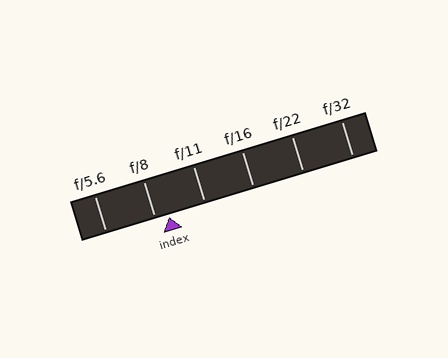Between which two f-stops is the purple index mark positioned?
The index mark is between f/8 and f/11.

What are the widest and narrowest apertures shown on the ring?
The widest aperture shown is f/5.6 and the narrowest is f/32.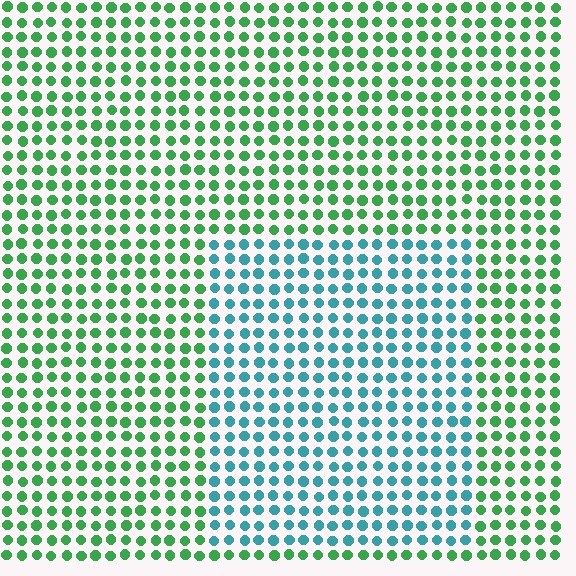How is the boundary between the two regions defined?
The boundary is defined purely by a slight shift in hue (about 53 degrees). Spacing, size, and orientation are identical on both sides.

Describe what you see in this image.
The image is filled with small green elements in a uniform arrangement. A rectangle-shaped region is visible where the elements are tinted to a slightly different hue, forming a subtle color boundary.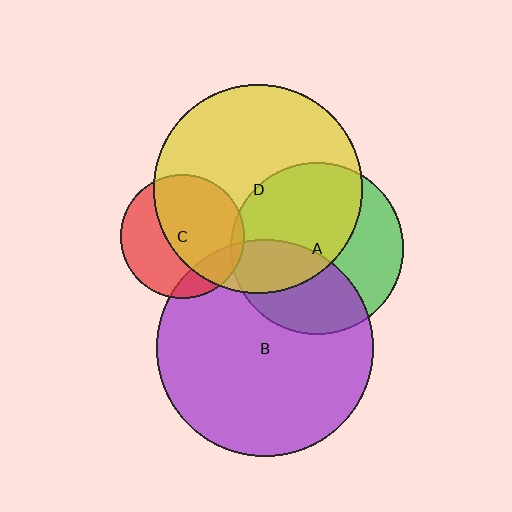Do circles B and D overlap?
Yes.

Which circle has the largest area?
Circle B (purple).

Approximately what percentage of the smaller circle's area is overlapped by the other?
Approximately 15%.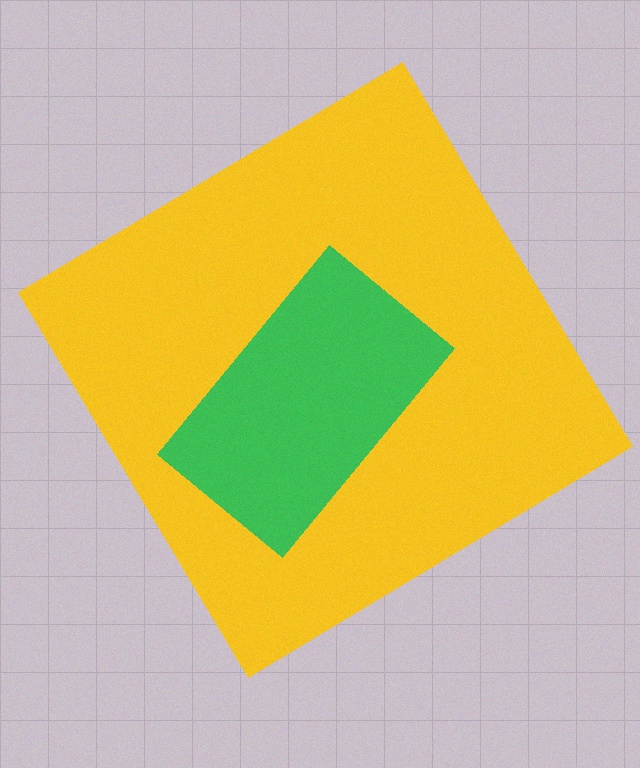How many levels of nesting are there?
2.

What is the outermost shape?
The yellow diamond.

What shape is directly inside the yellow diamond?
The green rectangle.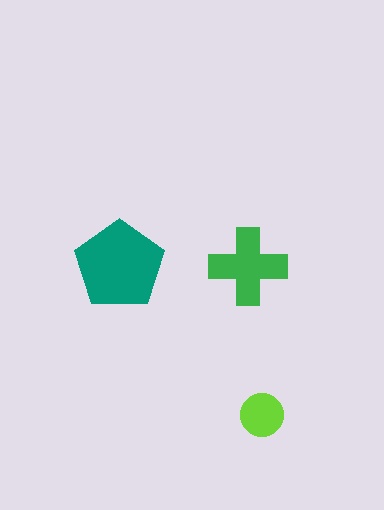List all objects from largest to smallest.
The teal pentagon, the green cross, the lime circle.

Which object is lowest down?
The lime circle is bottommost.